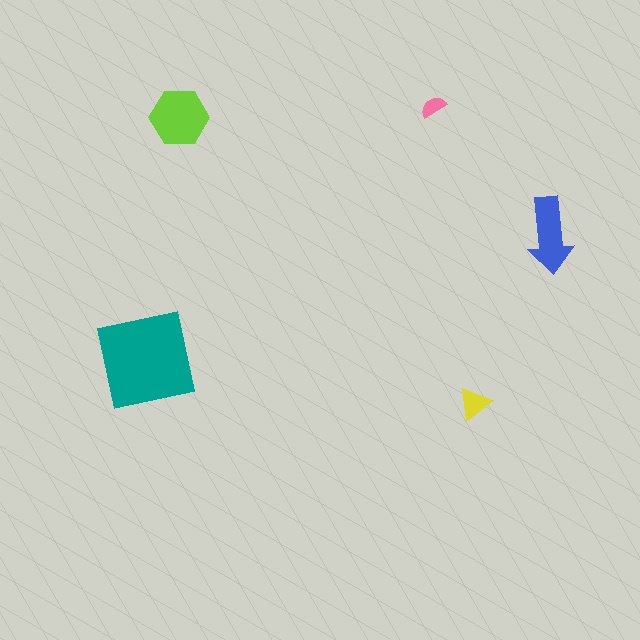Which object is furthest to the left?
The teal square is leftmost.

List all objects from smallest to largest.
The pink semicircle, the yellow triangle, the blue arrow, the lime hexagon, the teal square.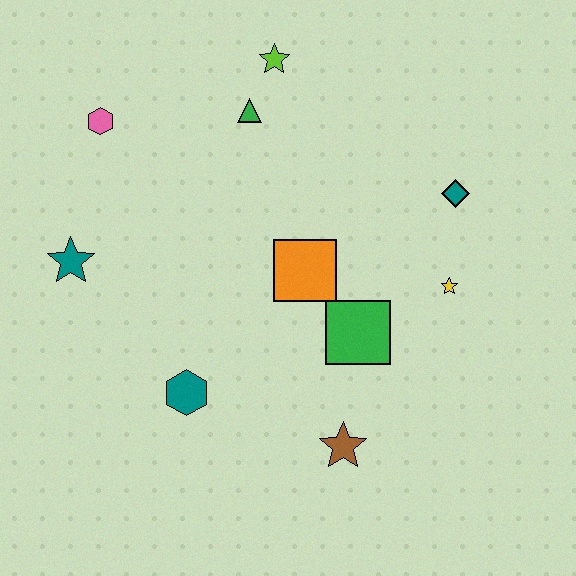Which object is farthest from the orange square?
The pink hexagon is farthest from the orange square.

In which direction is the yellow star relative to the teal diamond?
The yellow star is below the teal diamond.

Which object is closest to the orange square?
The green square is closest to the orange square.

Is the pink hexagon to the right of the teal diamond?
No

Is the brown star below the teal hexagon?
Yes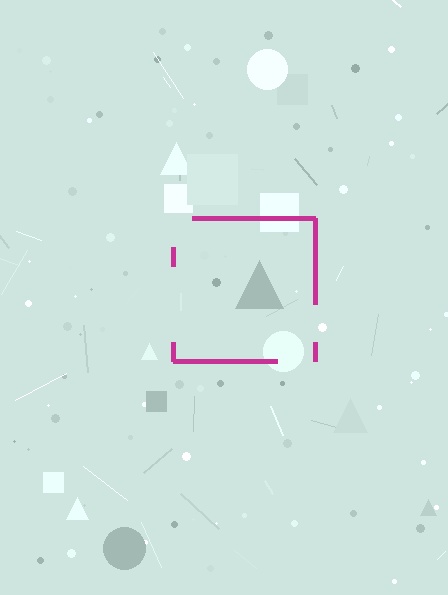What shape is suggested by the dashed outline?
The dashed outline suggests a square.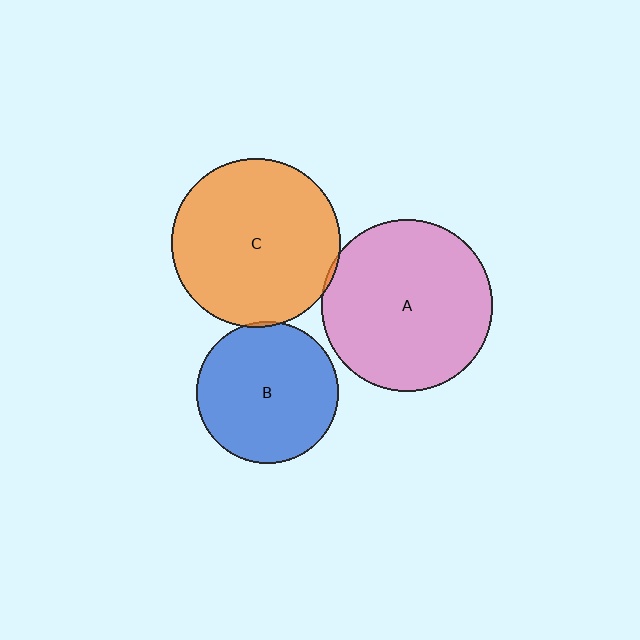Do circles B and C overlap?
Yes.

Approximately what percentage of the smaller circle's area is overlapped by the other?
Approximately 5%.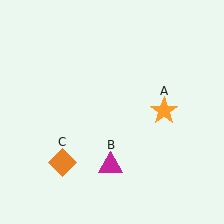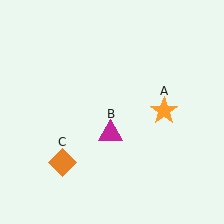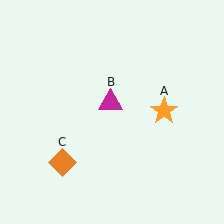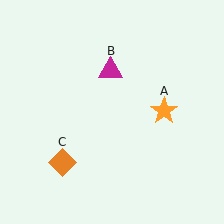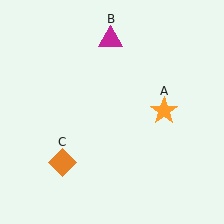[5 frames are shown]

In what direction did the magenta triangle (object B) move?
The magenta triangle (object B) moved up.